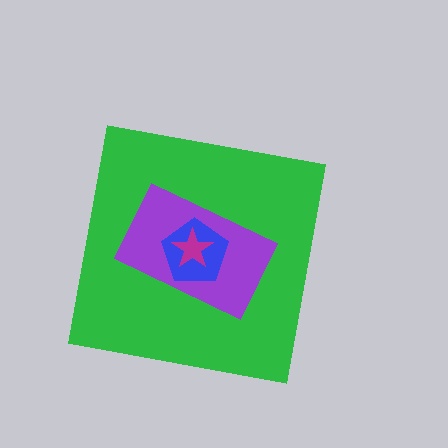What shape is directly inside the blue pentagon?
The magenta star.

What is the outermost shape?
The green square.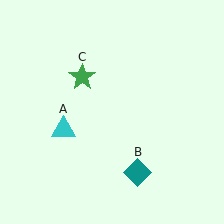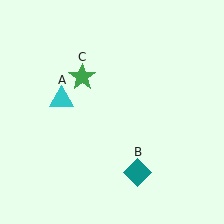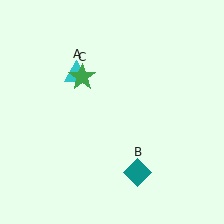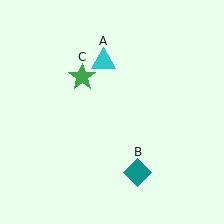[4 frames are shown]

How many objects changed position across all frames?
1 object changed position: cyan triangle (object A).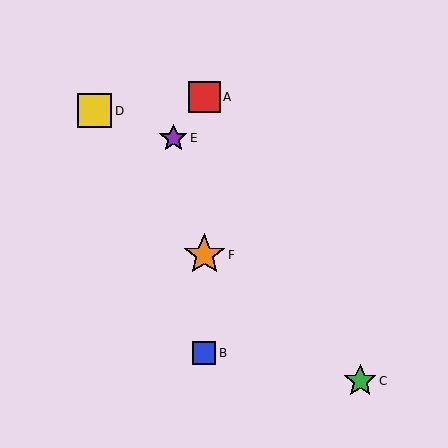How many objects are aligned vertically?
3 objects (A, B, F) are aligned vertically.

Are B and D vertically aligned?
No, B is at x≈204 and D is at x≈95.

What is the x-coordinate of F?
Object F is at x≈204.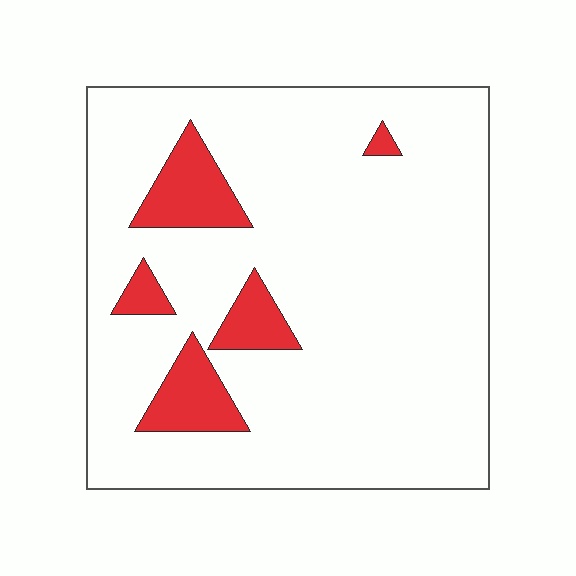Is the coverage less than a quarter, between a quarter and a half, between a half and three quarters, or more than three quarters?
Less than a quarter.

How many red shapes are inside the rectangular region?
5.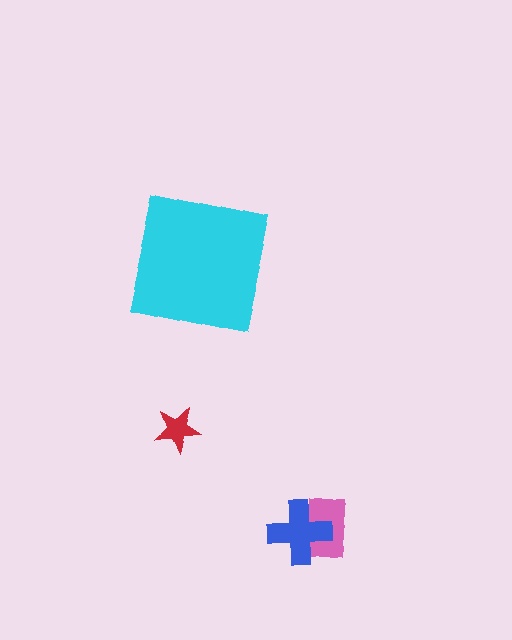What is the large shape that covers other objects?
A cyan square.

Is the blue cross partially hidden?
No, the blue cross is fully visible.